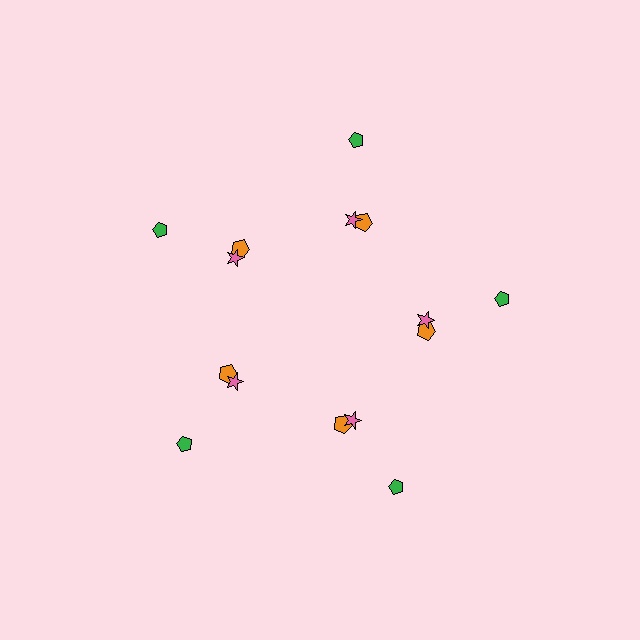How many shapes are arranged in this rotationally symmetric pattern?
There are 15 shapes, arranged in 5 groups of 3.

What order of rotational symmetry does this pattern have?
This pattern has 5-fold rotational symmetry.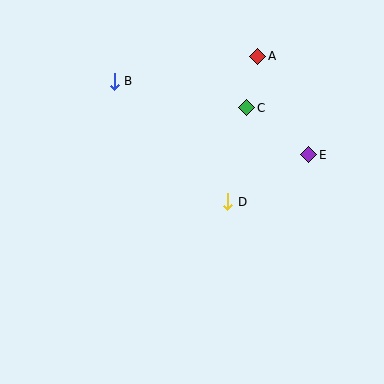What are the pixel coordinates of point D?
Point D is at (228, 202).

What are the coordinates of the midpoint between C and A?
The midpoint between C and A is at (252, 82).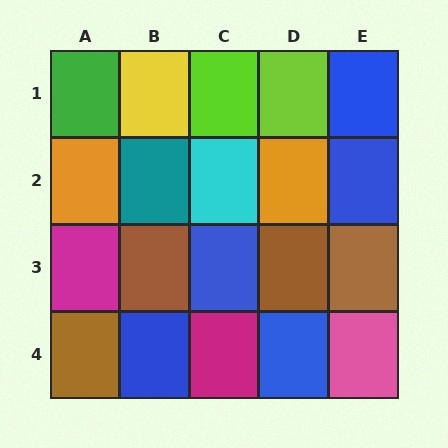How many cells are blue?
5 cells are blue.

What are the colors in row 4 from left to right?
Brown, blue, magenta, blue, pink.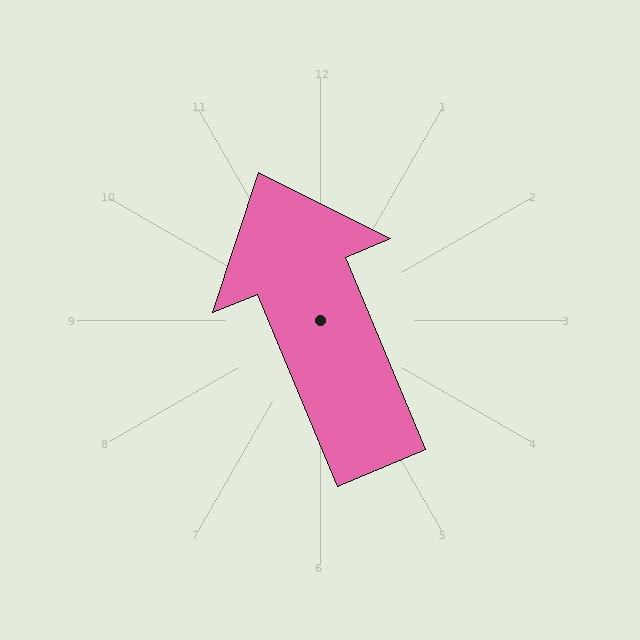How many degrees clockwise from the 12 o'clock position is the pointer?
Approximately 337 degrees.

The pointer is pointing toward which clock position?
Roughly 11 o'clock.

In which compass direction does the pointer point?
Northwest.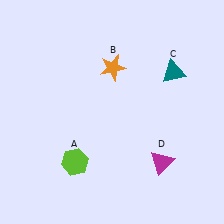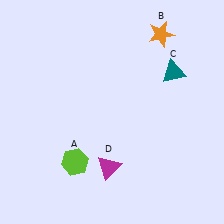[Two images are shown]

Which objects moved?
The objects that moved are: the orange star (B), the magenta triangle (D).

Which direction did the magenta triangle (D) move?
The magenta triangle (D) moved left.